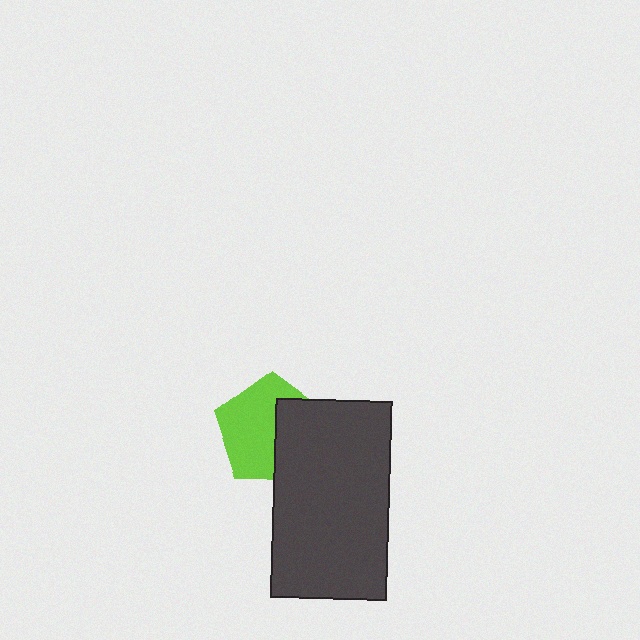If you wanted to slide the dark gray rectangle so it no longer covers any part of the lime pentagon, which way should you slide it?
Slide it right — that is the most direct way to separate the two shapes.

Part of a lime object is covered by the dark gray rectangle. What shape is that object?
It is a pentagon.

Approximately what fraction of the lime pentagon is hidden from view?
Roughly 41% of the lime pentagon is hidden behind the dark gray rectangle.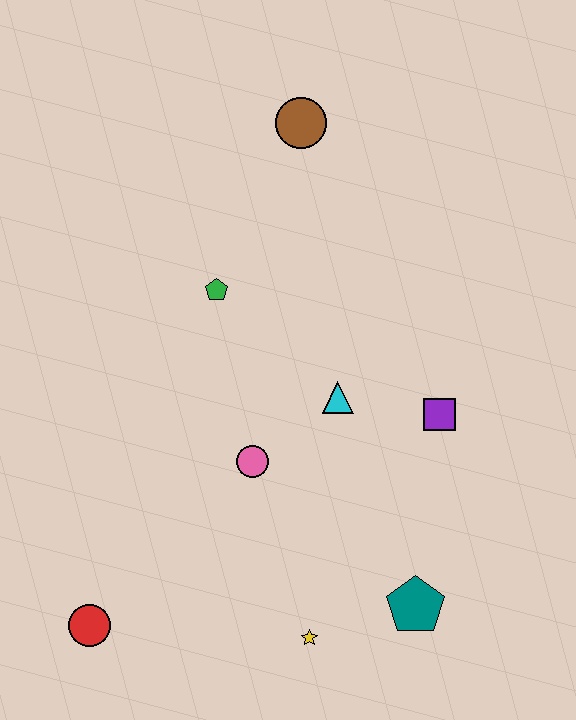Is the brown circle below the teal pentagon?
No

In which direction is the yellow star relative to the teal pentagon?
The yellow star is to the left of the teal pentagon.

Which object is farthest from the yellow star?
The brown circle is farthest from the yellow star.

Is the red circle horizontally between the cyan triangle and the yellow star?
No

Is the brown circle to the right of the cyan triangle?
No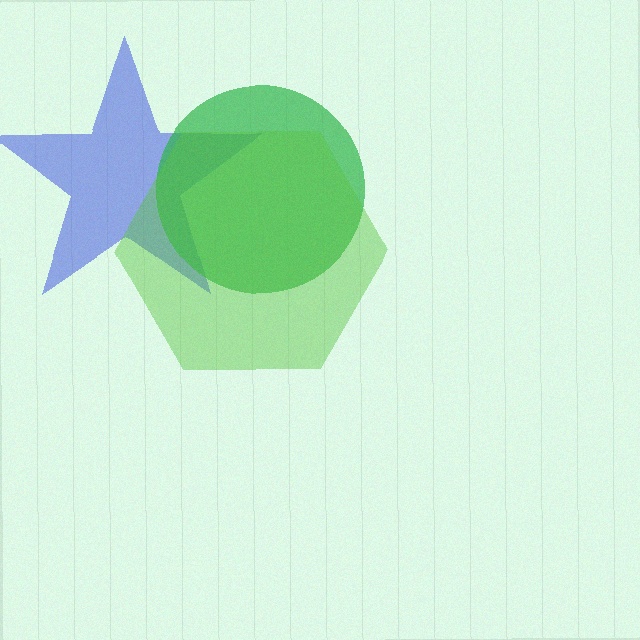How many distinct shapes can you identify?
There are 3 distinct shapes: a blue star, a green circle, a lime hexagon.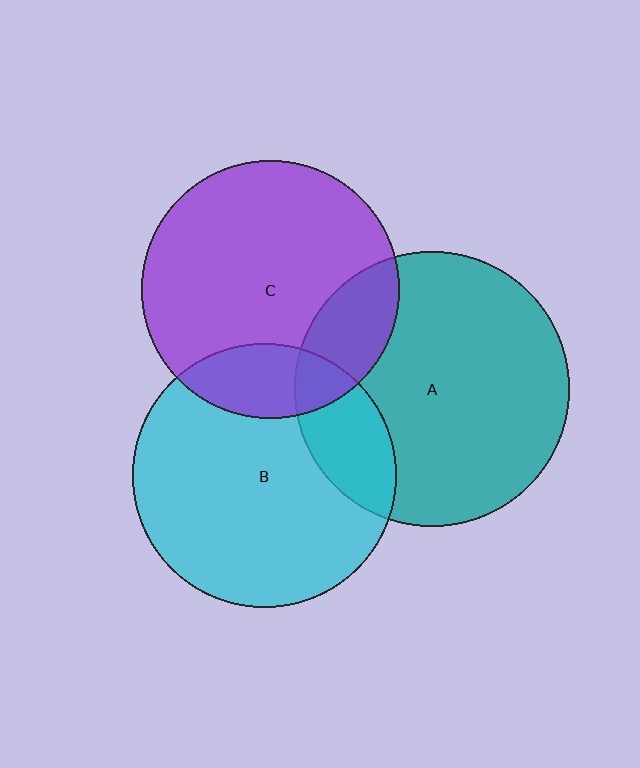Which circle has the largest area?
Circle A (teal).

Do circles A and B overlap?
Yes.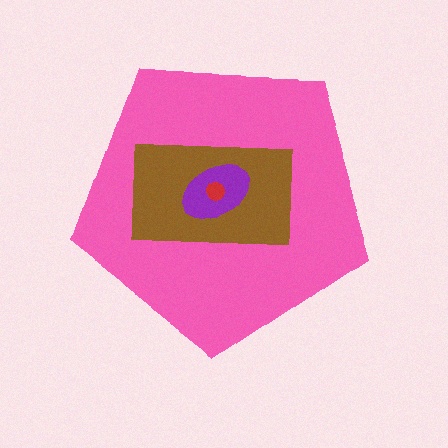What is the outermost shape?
The pink pentagon.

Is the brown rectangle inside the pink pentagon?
Yes.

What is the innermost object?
The red circle.